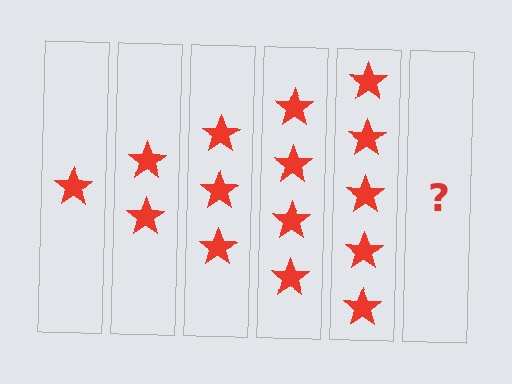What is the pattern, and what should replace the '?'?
The pattern is that each step adds one more star. The '?' should be 6 stars.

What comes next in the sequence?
The next element should be 6 stars.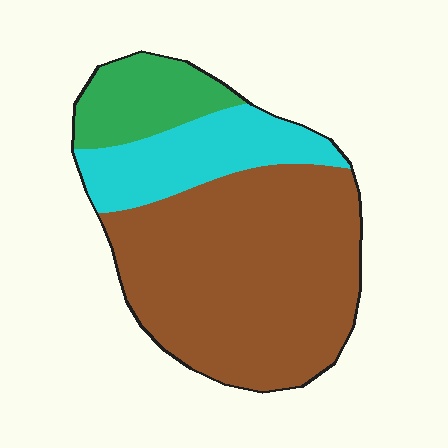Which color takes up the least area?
Green, at roughly 15%.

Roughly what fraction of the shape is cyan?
Cyan covers roughly 20% of the shape.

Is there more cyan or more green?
Cyan.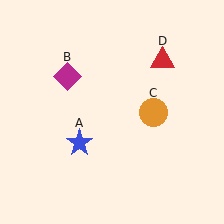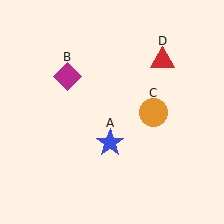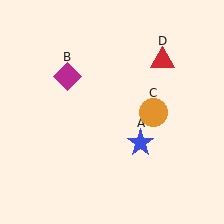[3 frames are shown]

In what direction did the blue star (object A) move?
The blue star (object A) moved right.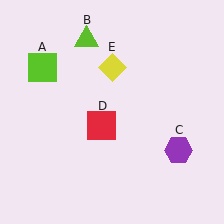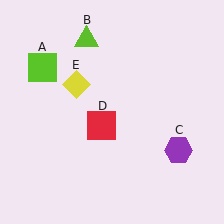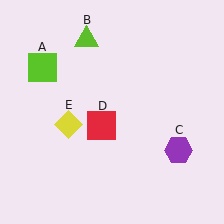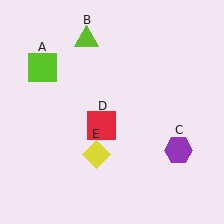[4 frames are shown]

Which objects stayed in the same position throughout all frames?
Lime square (object A) and lime triangle (object B) and purple hexagon (object C) and red square (object D) remained stationary.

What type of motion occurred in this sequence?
The yellow diamond (object E) rotated counterclockwise around the center of the scene.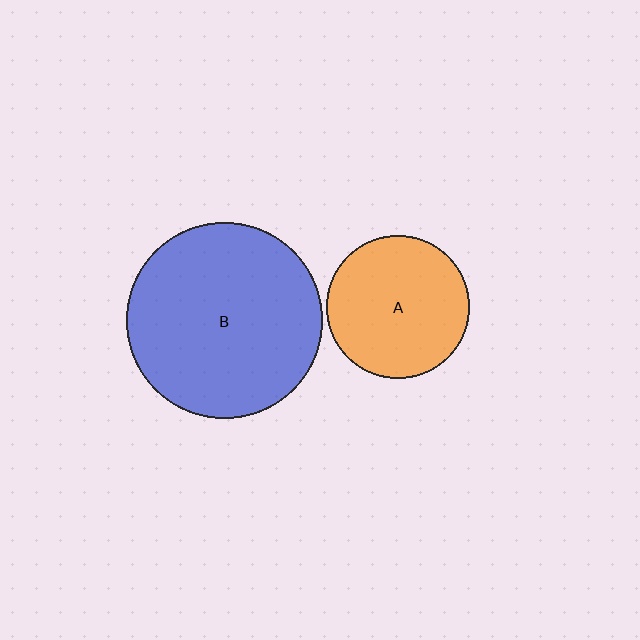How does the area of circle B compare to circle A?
Approximately 1.9 times.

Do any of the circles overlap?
No, none of the circles overlap.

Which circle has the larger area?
Circle B (blue).